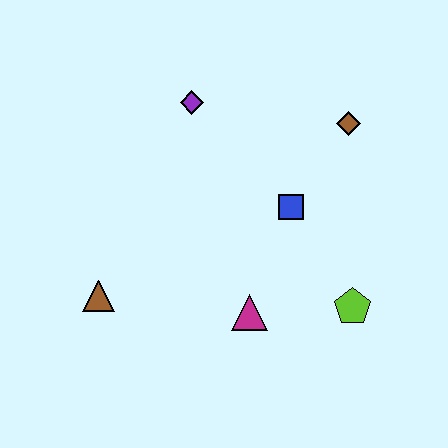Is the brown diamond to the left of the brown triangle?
No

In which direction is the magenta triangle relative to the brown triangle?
The magenta triangle is to the right of the brown triangle.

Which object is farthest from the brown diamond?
The brown triangle is farthest from the brown diamond.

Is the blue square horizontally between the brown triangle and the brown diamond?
Yes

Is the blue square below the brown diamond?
Yes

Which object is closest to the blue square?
The brown diamond is closest to the blue square.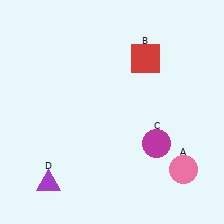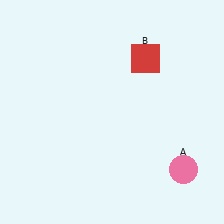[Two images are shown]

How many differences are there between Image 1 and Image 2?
There are 2 differences between the two images.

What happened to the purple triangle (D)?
The purple triangle (D) was removed in Image 2. It was in the bottom-left area of Image 1.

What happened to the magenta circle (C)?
The magenta circle (C) was removed in Image 2. It was in the bottom-right area of Image 1.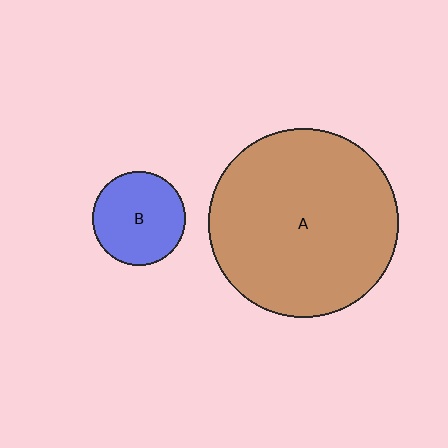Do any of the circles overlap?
No, none of the circles overlap.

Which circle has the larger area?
Circle A (brown).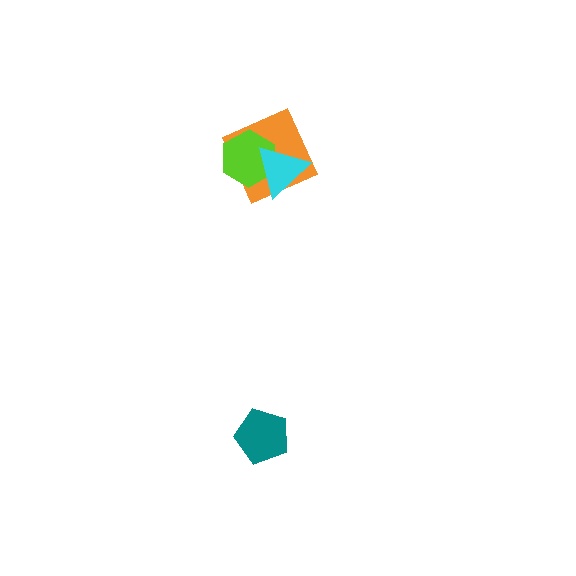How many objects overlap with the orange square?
2 objects overlap with the orange square.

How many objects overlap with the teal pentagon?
0 objects overlap with the teal pentagon.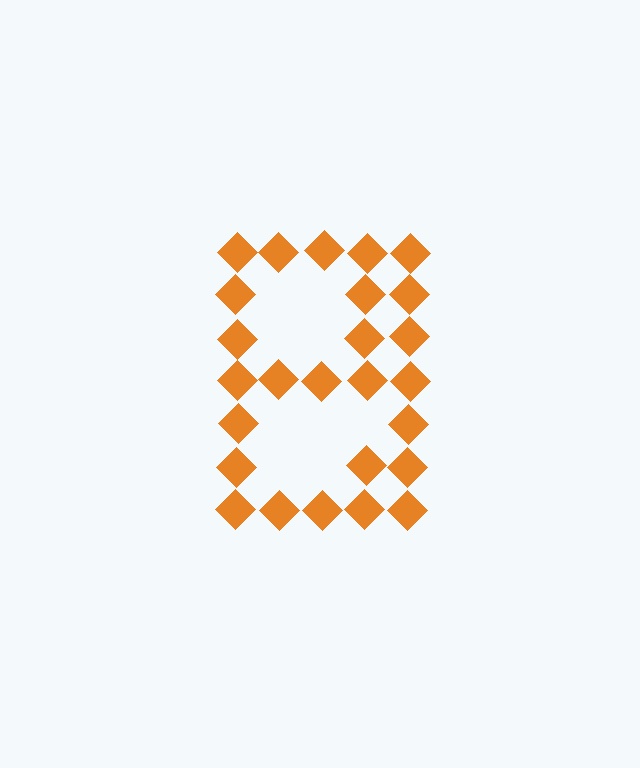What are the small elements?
The small elements are diamonds.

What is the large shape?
The large shape is the letter B.